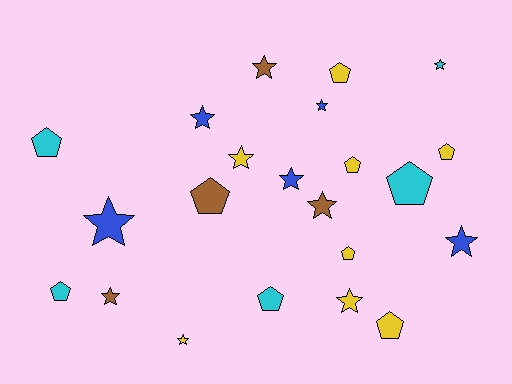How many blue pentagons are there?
There are no blue pentagons.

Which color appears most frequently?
Yellow, with 8 objects.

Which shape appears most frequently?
Star, with 12 objects.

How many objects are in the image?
There are 22 objects.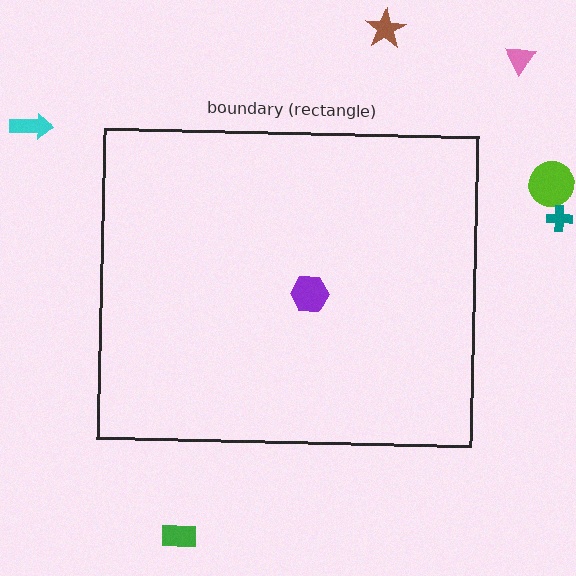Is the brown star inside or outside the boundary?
Outside.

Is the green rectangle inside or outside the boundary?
Outside.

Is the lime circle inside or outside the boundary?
Outside.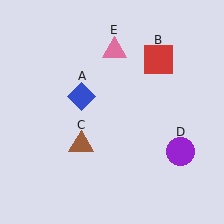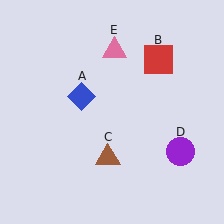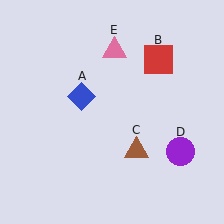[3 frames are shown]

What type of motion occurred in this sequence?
The brown triangle (object C) rotated counterclockwise around the center of the scene.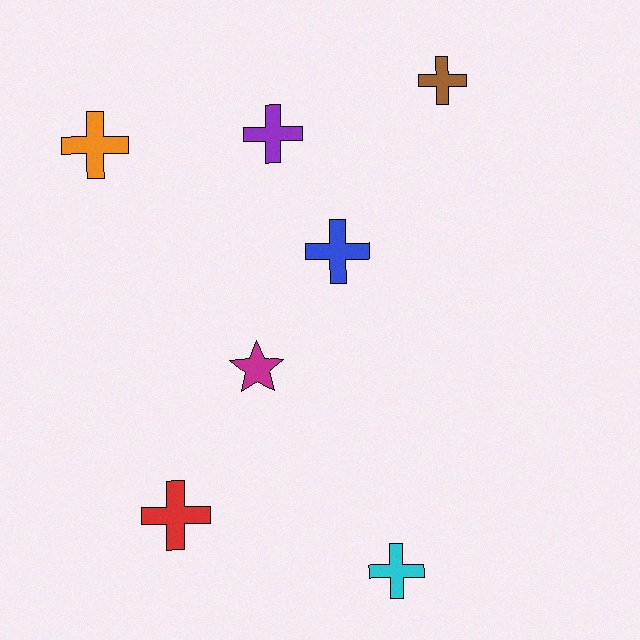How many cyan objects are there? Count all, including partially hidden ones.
There is 1 cyan object.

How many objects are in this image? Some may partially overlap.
There are 7 objects.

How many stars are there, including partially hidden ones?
There is 1 star.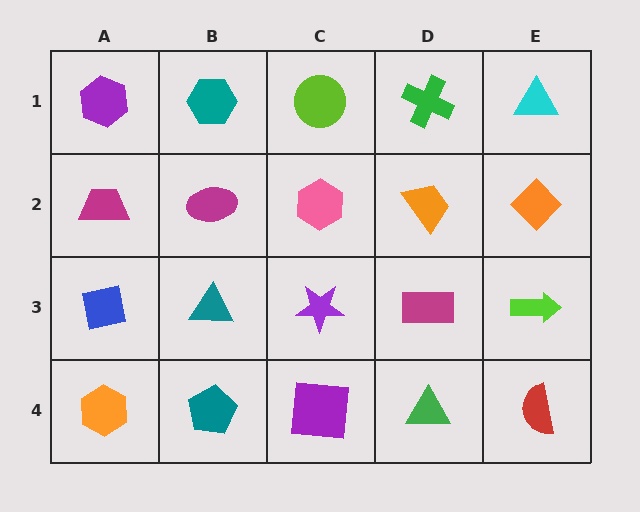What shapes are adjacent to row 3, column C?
A pink hexagon (row 2, column C), a purple square (row 4, column C), a teal triangle (row 3, column B), a magenta rectangle (row 3, column D).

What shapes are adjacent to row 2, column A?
A purple hexagon (row 1, column A), a blue square (row 3, column A), a magenta ellipse (row 2, column B).